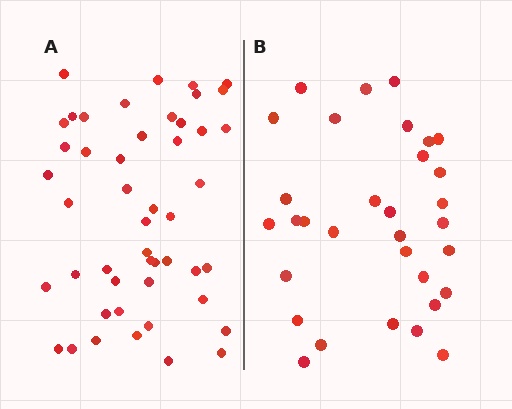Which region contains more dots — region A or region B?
Region A (the left region) has more dots.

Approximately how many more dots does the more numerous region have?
Region A has approximately 15 more dots than region B.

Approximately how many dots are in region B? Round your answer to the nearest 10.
About 30 dots. (The exact count is 32, which rounds to 30.)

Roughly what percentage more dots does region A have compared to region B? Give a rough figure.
About 50% more.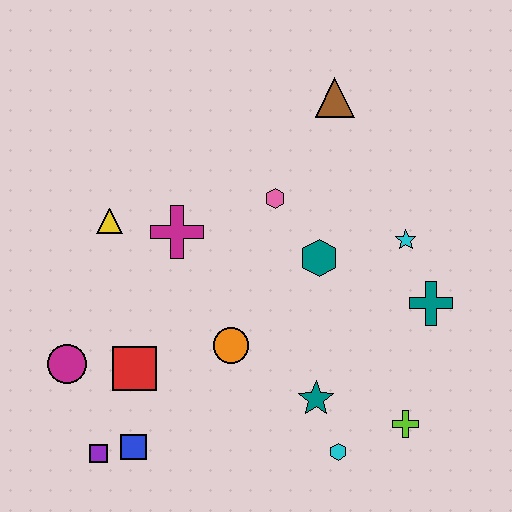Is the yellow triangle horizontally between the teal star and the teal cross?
No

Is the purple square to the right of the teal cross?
No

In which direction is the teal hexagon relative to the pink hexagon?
The teal hexagon is below the pink hexagon.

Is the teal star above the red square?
No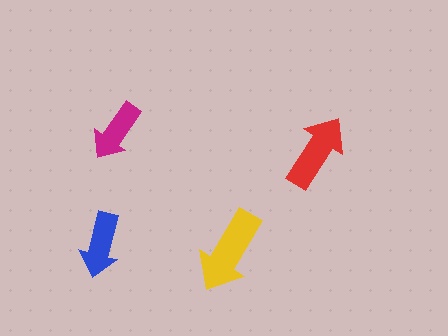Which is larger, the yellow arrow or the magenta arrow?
The yellow one.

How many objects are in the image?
There are 4 objects in the image.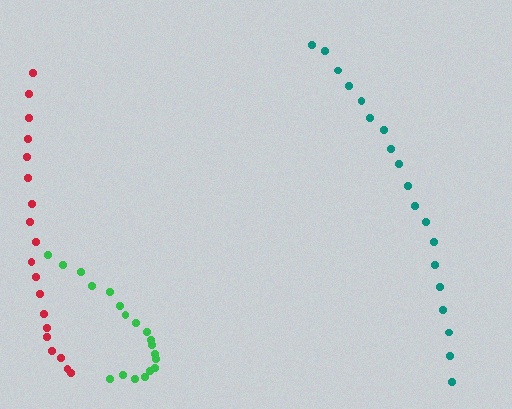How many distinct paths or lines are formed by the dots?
There are 3 distinct paths.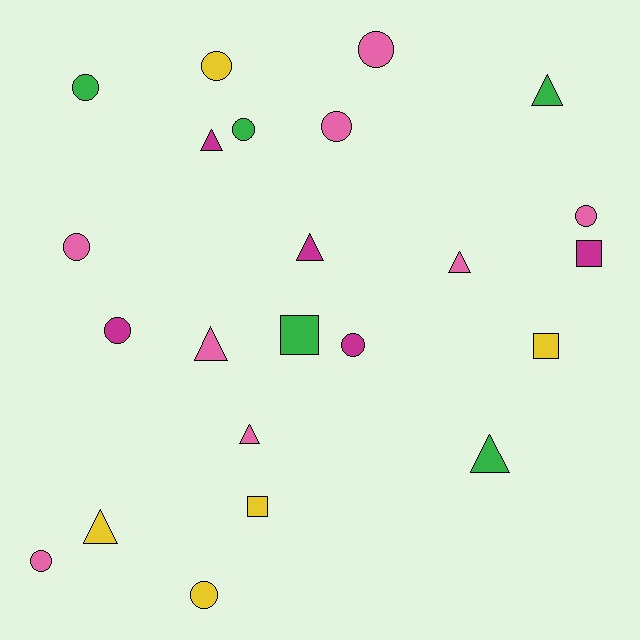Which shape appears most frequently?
Circle, with 11 objects.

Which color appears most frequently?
Pink, with 8 objects.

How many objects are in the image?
There are 23 objects.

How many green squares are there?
There is 1 green square.